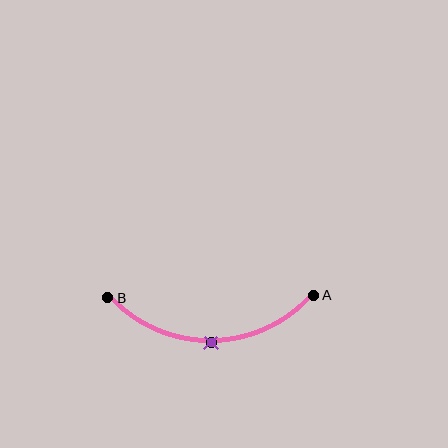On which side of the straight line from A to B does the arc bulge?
The arc bulges below the straight line connecting A and B.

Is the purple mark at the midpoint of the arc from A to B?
Yes. The purple mark lies on the arc at equal arc-length from both A and B — it is the arc midpoint.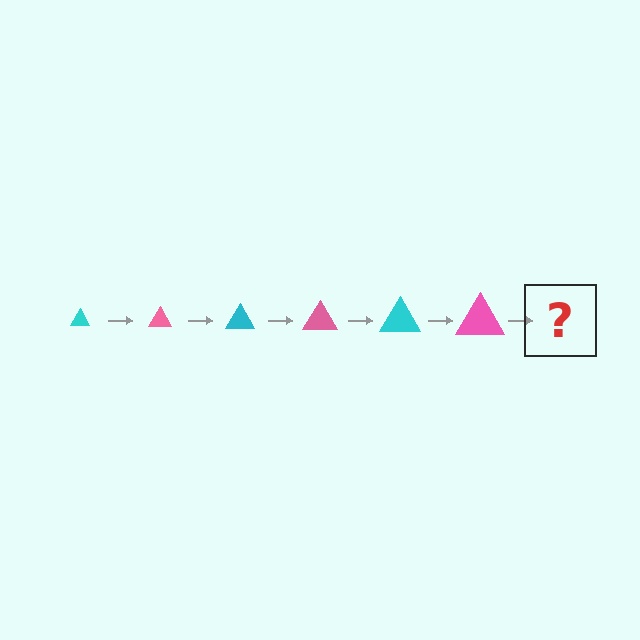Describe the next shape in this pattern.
It should be a cyan triangle, larger than the previous one.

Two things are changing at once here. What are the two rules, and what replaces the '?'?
The two rules are that the triangle grows larger each step and the color cycles through cyan and pink. The '?' should be a cyan triangle, larger than the previous one.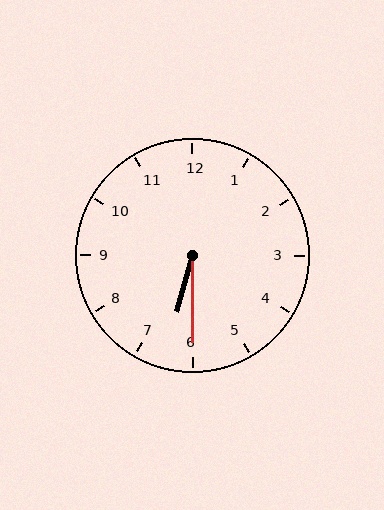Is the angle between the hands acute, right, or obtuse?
It is acute.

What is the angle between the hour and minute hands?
Approximately 15 degrees.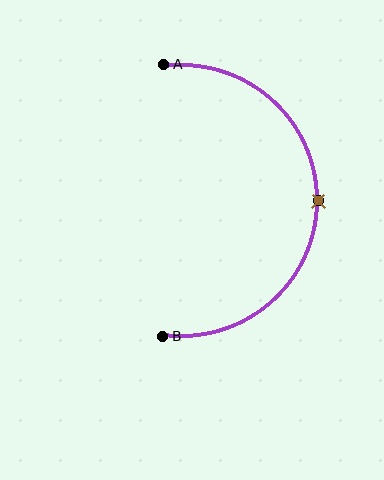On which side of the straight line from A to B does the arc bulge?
The arc bulges to the right of the straight line connecting A and B.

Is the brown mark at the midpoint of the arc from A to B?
Yes. The brown mark lies on the arc at equal arc-length from both A and B — it is the arc midpoint.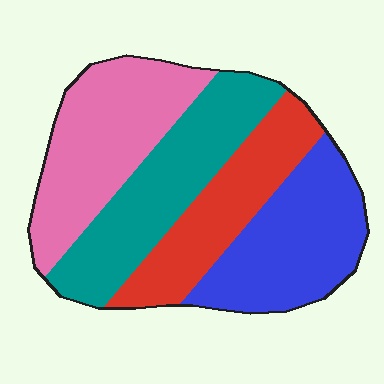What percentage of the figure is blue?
Blue takes up between a quarter and a half of the figure.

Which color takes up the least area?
Red, at roughly 20%.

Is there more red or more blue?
Blue.